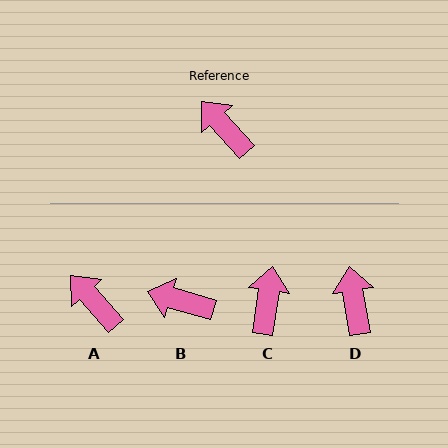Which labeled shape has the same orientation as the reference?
A.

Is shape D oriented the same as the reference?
No, it is off by about 33 degrees.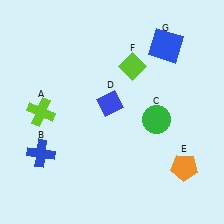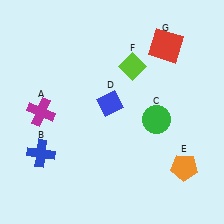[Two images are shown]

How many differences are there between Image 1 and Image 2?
There are 2 differences between the two images.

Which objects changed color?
A changed from lime to magenta. G changed from blue to red.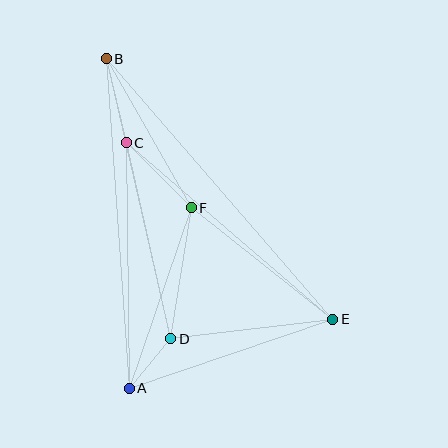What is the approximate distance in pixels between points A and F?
The distance between A and F is approximately 191 pixels.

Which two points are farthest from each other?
Points B and E are farthest from each other.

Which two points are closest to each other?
Points A and D are closest to each other.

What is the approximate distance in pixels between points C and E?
The distance between C and E is approximately 272 pixels.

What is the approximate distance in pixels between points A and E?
The distance between A and E is approximately 215 pixels.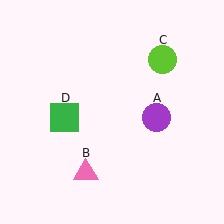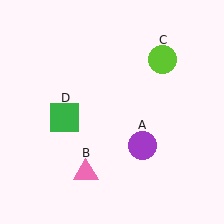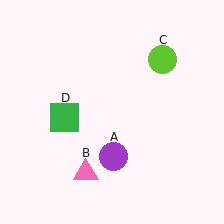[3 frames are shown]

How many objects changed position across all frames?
1 object changed position: purple circle (object A).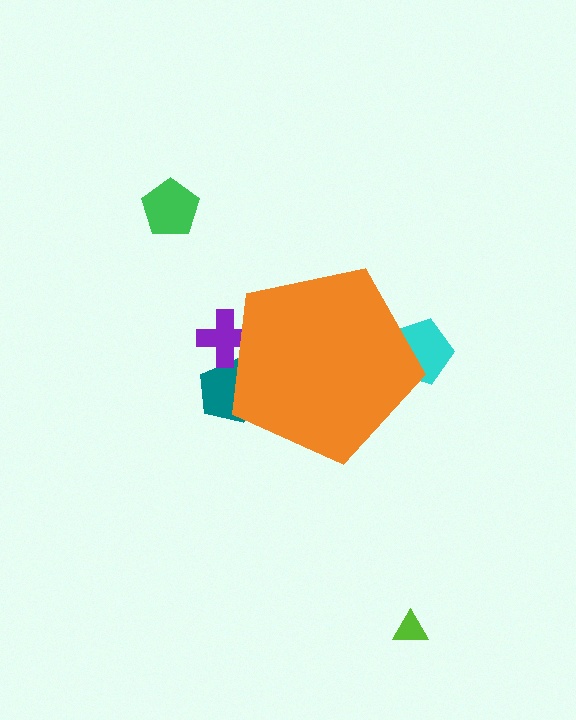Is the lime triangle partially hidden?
No, the lime triangle is fully visible.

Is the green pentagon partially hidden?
No, the green pentagon is fully visible.